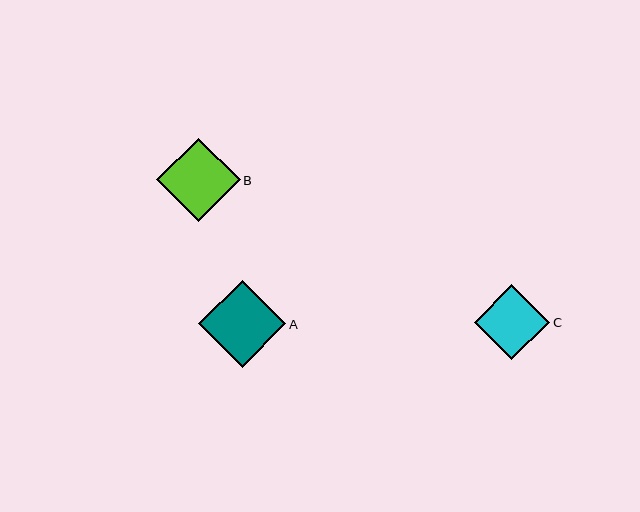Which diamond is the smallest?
Diamond C is the smallest with a size of approximately 75 pixels.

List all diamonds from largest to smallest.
From largest to smallest: A, B, C.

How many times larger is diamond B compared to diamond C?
Diamond B is approximately 1.1 times the size of diamond C.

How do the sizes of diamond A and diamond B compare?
Diamond A and diamond B are approximately the same size.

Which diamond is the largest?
Diamond A is the largest with a size of approximately 87 pixels.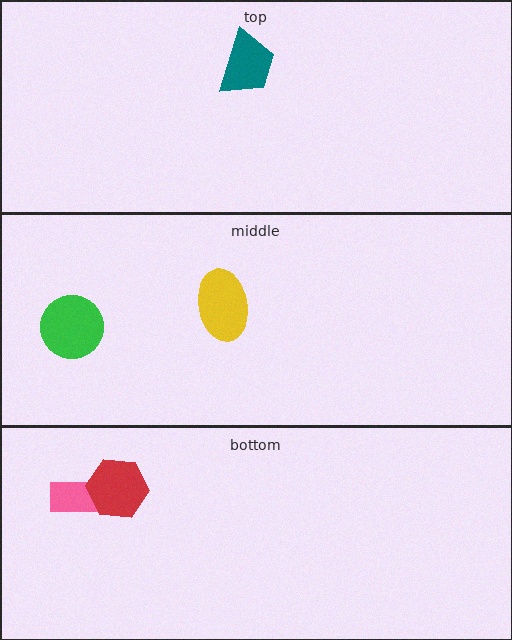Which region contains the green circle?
The middle region.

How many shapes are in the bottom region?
2.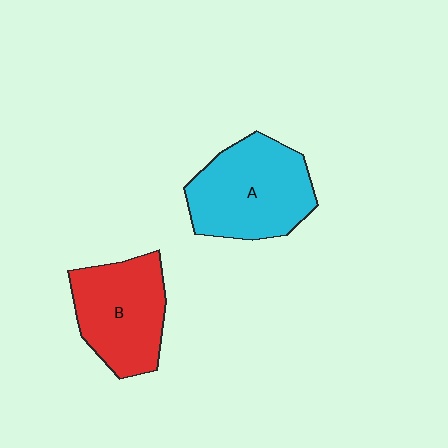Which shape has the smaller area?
Shape B (red).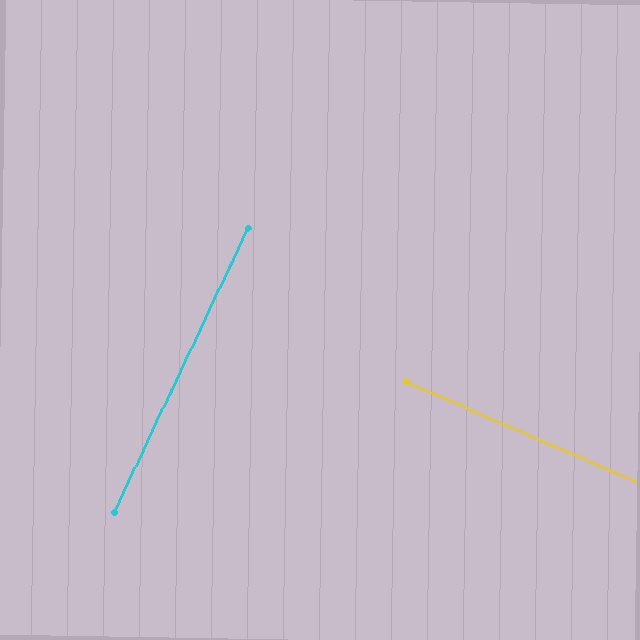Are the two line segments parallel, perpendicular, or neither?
Perpendicular — they meet at approximately 88°.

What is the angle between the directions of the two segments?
Approximately 88 degrees.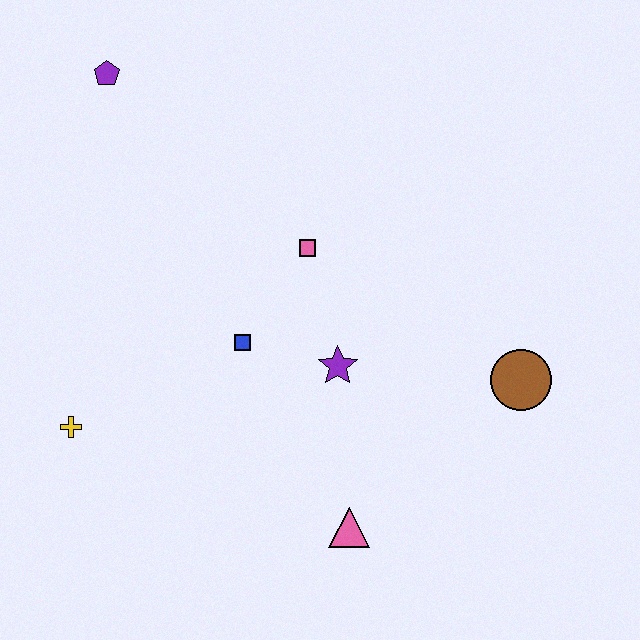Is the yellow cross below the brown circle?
Yes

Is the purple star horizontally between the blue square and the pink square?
No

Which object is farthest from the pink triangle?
The purple pentagon is farthest from the pink triangle.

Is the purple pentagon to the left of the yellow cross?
No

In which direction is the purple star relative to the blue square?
The purple star is to the right of the blue square.